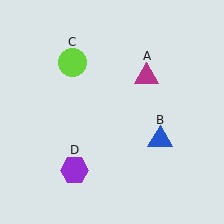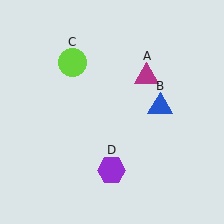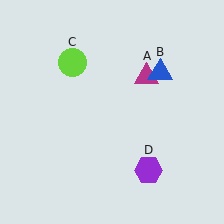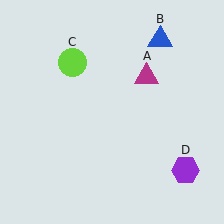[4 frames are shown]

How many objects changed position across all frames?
2 objects changed position: blue triangle (object B), purple hexagon (object D).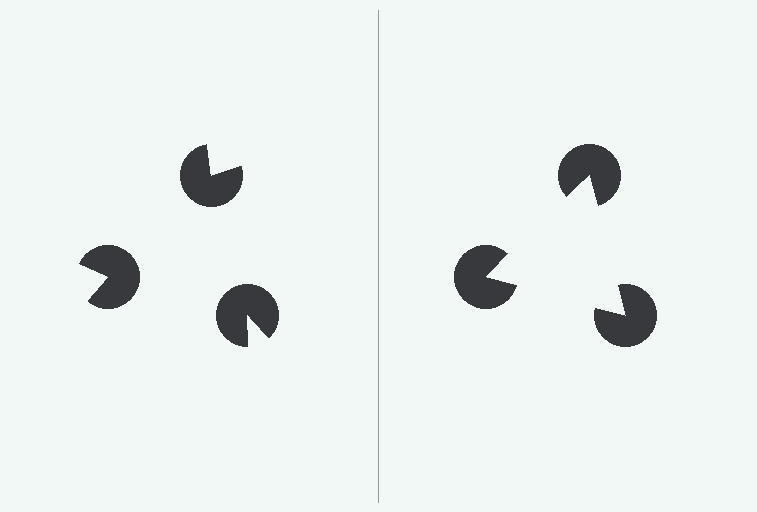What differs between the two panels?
The pac-man discs are positioned identically on both sides; only the wedge orientations differ. On the right they align to a triangle; on the left they are misaligned.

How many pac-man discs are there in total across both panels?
6 — 3 on each side.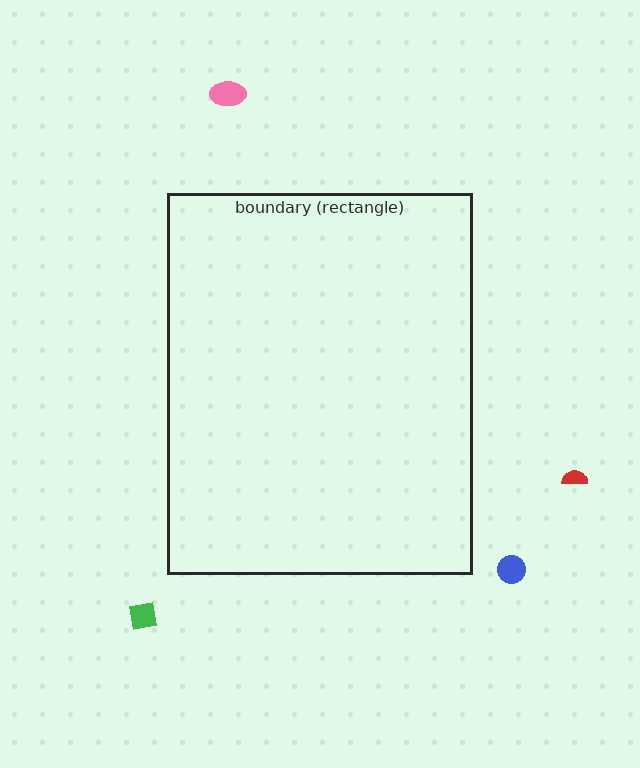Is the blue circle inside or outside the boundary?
Outside.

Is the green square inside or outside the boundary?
Outside.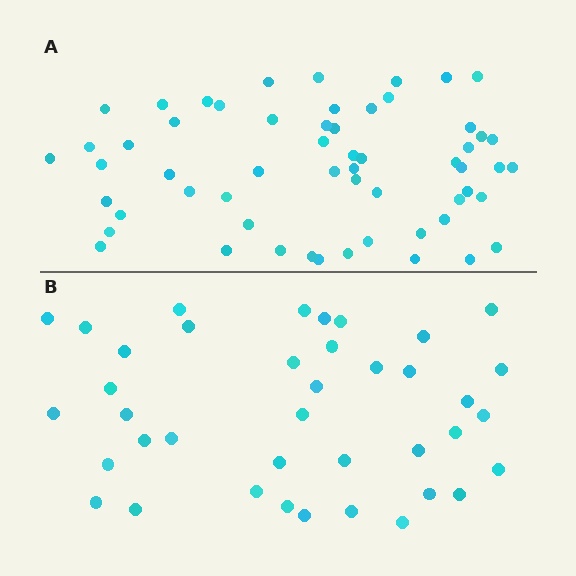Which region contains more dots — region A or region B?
Region A (the top region) has more dots.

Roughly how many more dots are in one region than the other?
Region A has approximately 20 more dots than region B.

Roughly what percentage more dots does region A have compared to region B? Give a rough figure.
About 50% more.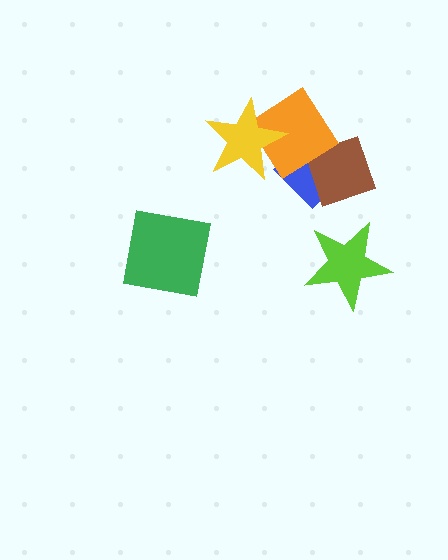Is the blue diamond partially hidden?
Yes, it is partially covered by another shape.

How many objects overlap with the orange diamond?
3 objects overlap with the orange diamond.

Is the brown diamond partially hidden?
Yes, it is partially covered by another shape.